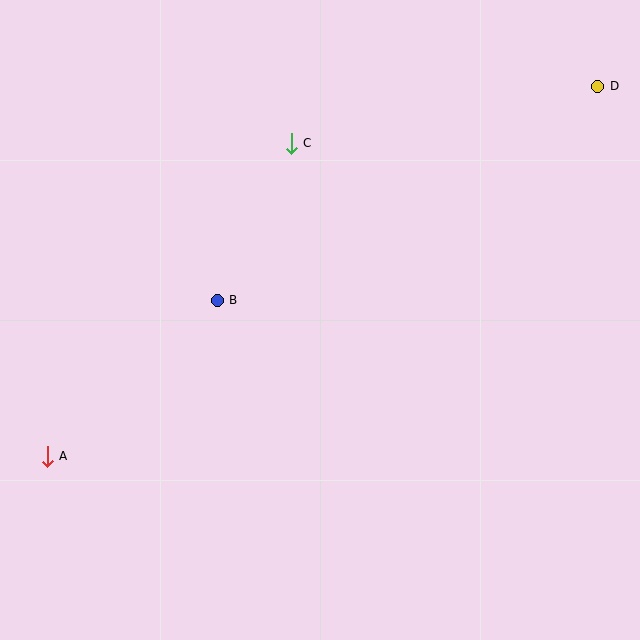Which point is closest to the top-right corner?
Point D is closest to the top-right corner.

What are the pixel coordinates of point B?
Point B is at (217, 300).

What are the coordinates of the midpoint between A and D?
The midpoint between A and D is at (323, 271).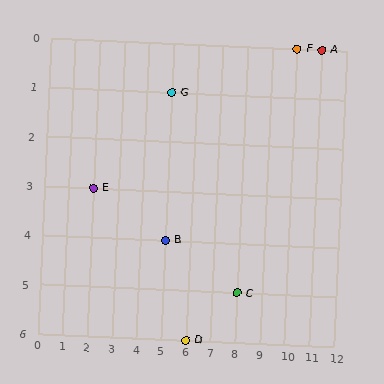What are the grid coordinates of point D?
Point D is at grid coordinates (6, 6).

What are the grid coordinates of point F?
Point F is at grid coordinates (10, 0).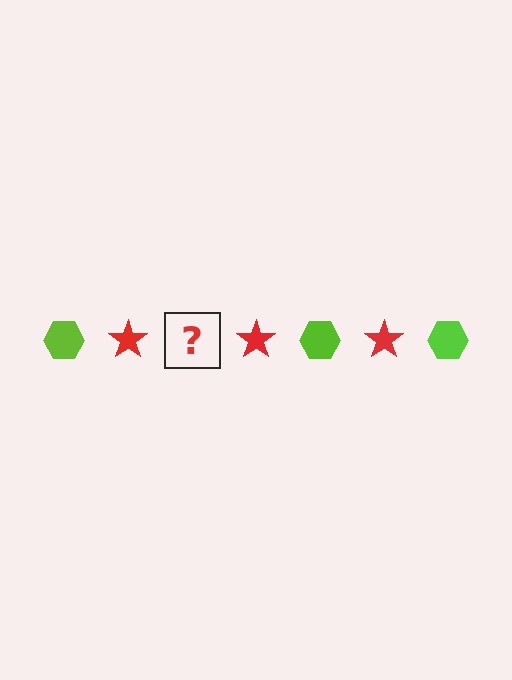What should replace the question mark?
The question mark should be replaced with a lime hexagon.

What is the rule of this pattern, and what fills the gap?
The rule is that the pattern alternates between lime hexagon and red star. The gap should be filled with a lime hexagon.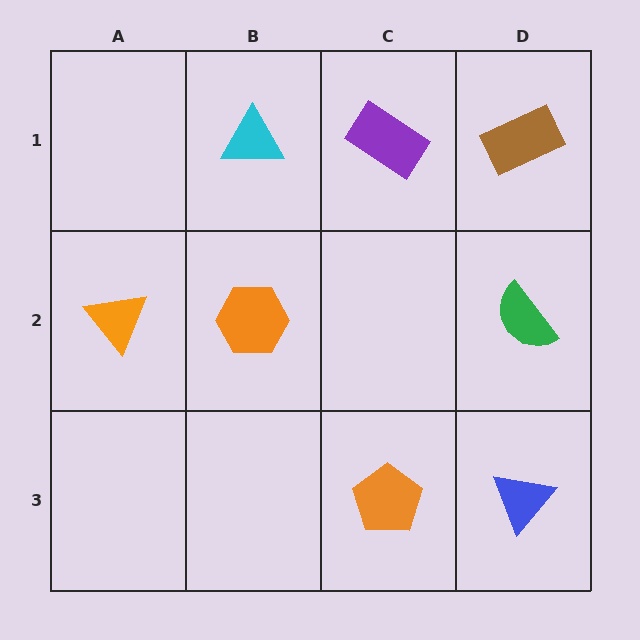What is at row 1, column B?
A cyan triangle.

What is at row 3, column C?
An orange pentagon.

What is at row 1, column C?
A purple rectangle.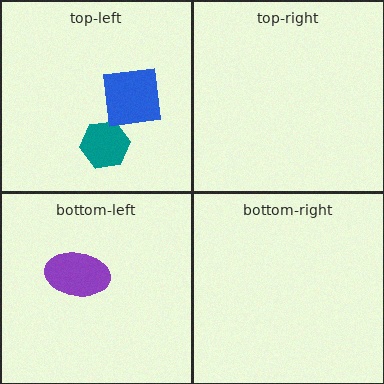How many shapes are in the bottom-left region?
1.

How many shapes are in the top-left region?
2.